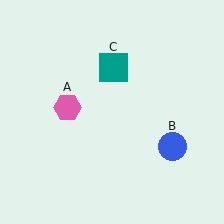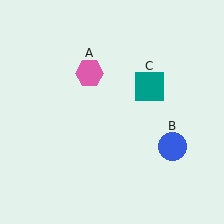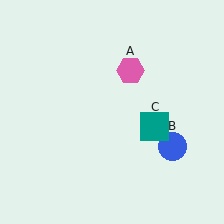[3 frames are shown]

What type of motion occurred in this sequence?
The pink hexagon (object A), teal square (object C) rotated clockwise around the center of the scene.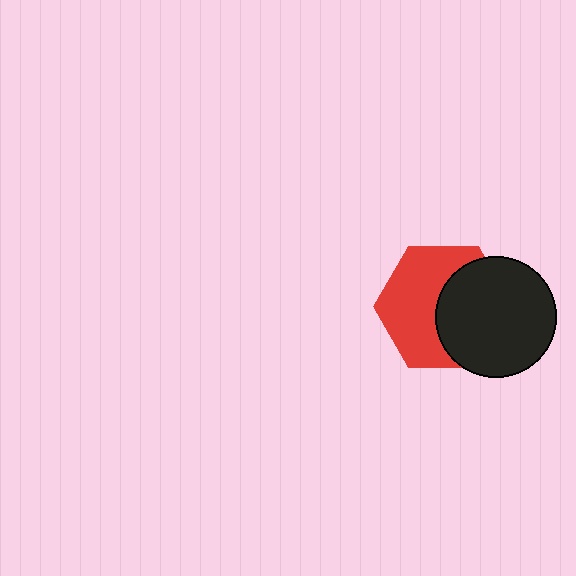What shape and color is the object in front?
The object in front is a black circle.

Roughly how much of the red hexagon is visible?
About half of it is visible (roughly 55%).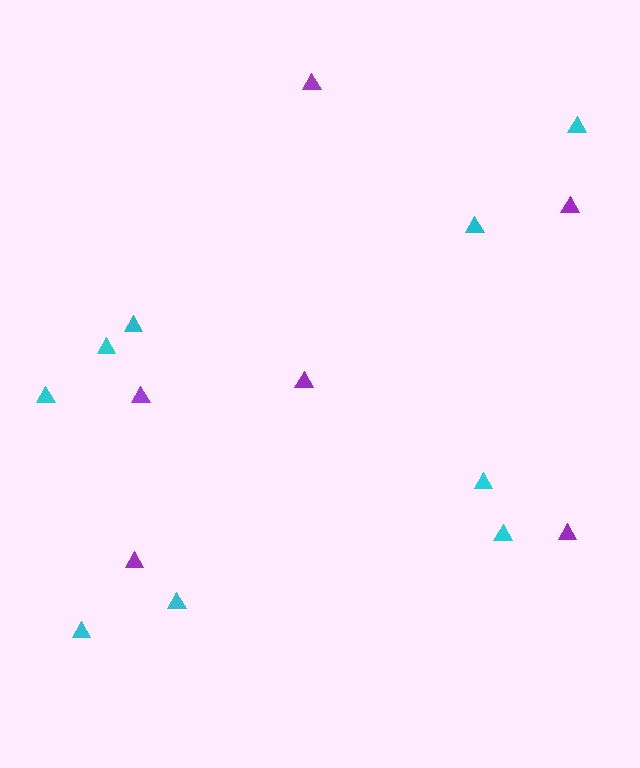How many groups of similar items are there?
There are 2 groups: one group of purple triangles (6) and one group of cyan triangles (9).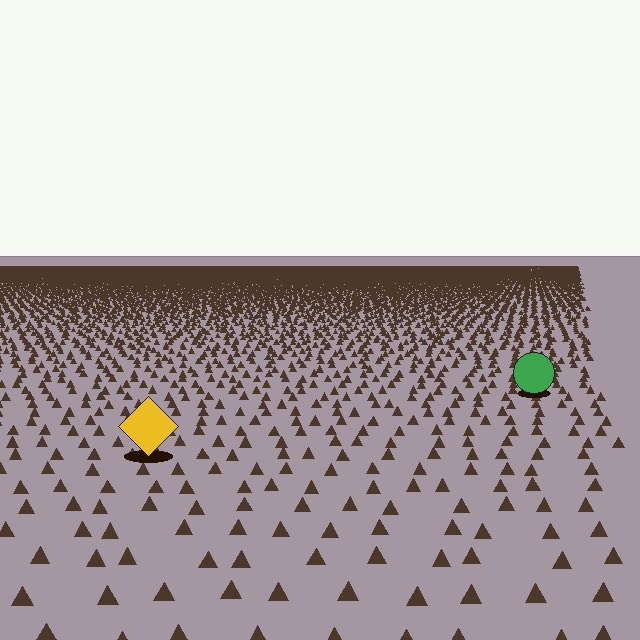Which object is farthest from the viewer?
The green circle is farthest from the viewer. It appears smaller and the ground texture around it is denser.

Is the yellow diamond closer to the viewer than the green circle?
Yes. The yellow diamond is closer — you can tell from the texture gradient: the ground texture is coarser near it.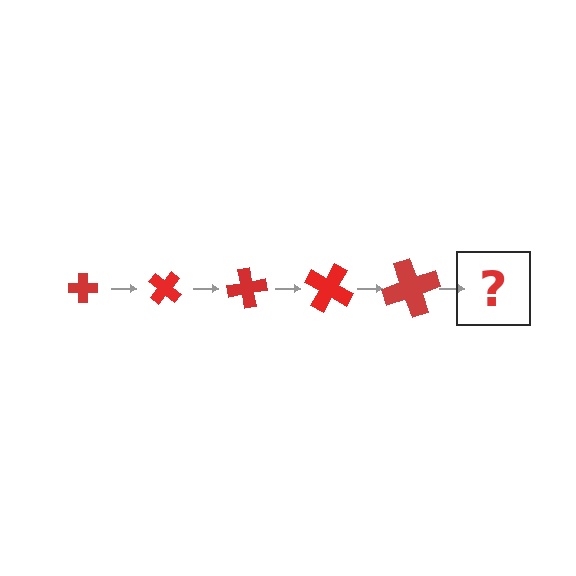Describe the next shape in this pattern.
It should be a cross, larger than the previous one and rotated 200 degrees from the start.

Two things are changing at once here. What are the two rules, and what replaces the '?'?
The two rules are that the cross grows larger each step and it rotates 40 degrees each step. The '?' should be a cross, larger than the previous one and rotated 200 degrees from the start.